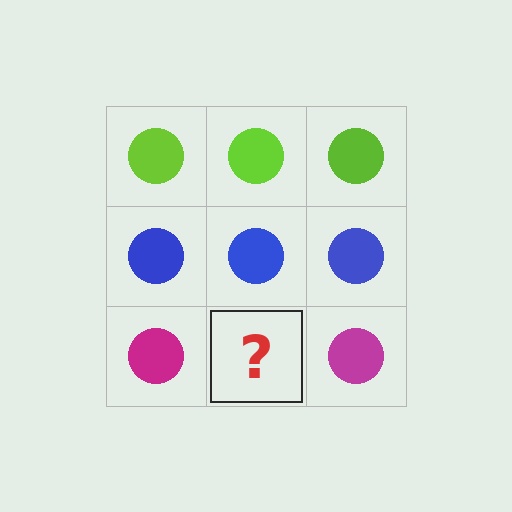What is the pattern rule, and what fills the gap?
The rule is that each row has a consistent color. The gap should be filled with a magenta circle.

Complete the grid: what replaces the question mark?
The question mark should be replaced with a magenta circle.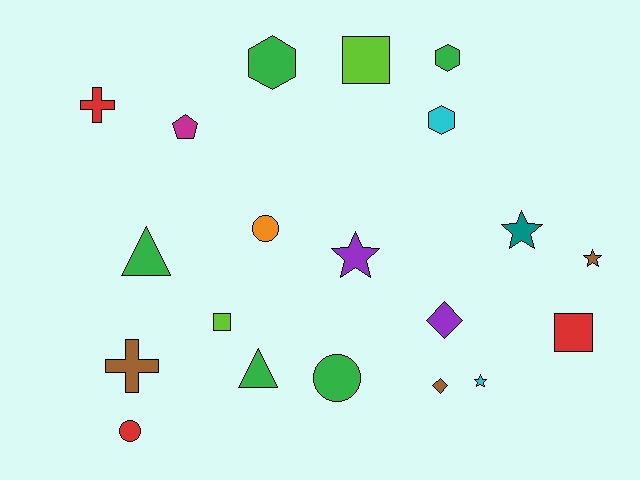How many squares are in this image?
There are 3 squares.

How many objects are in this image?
There are 20 objects.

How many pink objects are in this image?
There are no pink objects.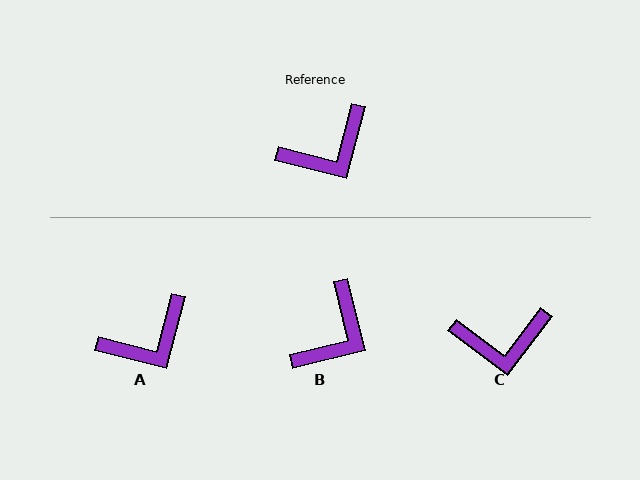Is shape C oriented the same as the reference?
No, it is off by about 23 degrees.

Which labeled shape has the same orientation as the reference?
A.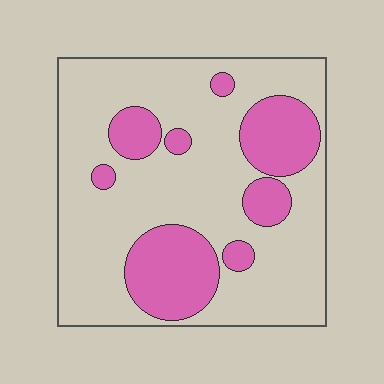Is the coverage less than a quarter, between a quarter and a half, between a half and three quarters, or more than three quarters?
Between a quarter and a half.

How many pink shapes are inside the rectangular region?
8.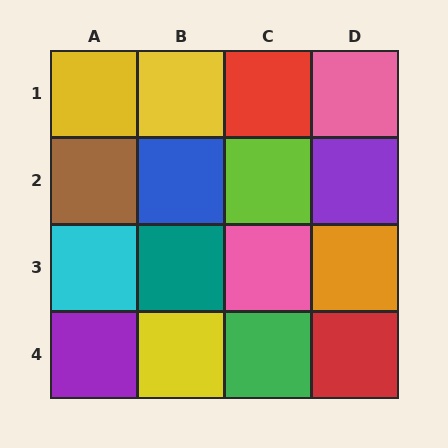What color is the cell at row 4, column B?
Yellow.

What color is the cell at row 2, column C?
Lime.